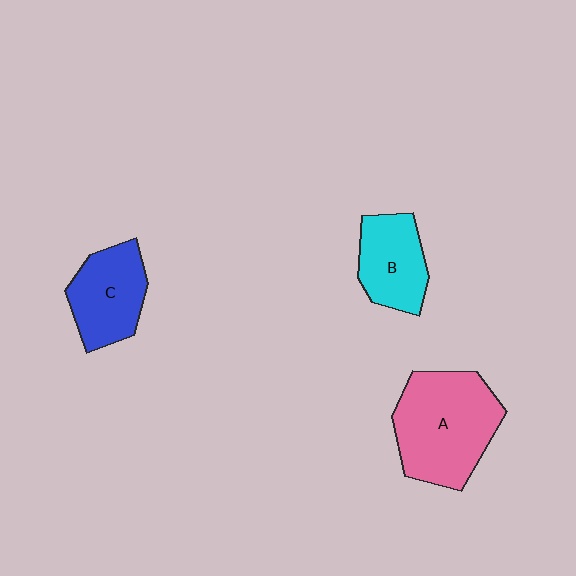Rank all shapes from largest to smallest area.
From largest to smallest: A (pink), C (blue), B (cyan).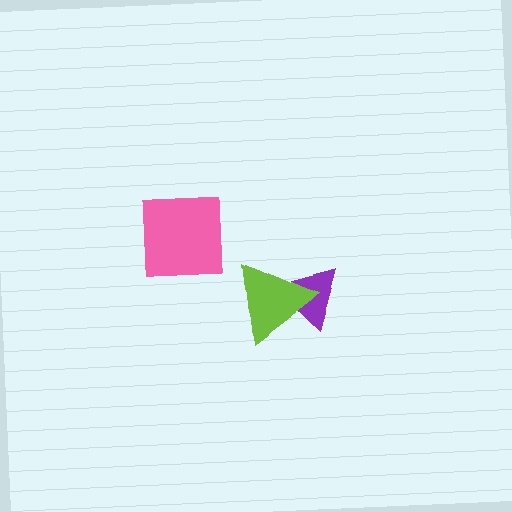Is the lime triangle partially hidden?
No, no other shape covers it.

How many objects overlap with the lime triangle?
1 object overlaps with the lime triangle.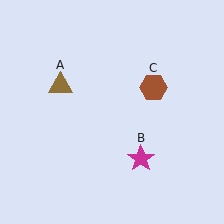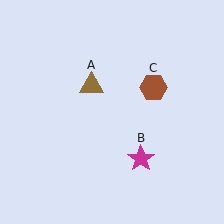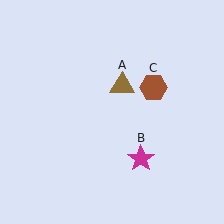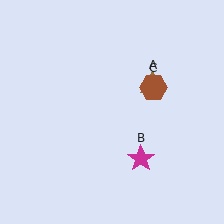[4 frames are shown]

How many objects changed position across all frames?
1 object changed position: brown triangle (object A).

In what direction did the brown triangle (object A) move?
The brown triangle (object A) moved right.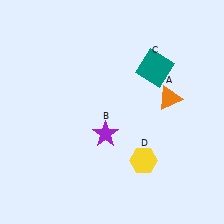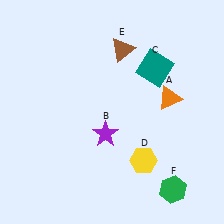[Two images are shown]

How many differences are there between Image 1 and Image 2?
There are 2 differences between the two images.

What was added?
A brown triangle (E), a green hexagon (F) were added in Image 2.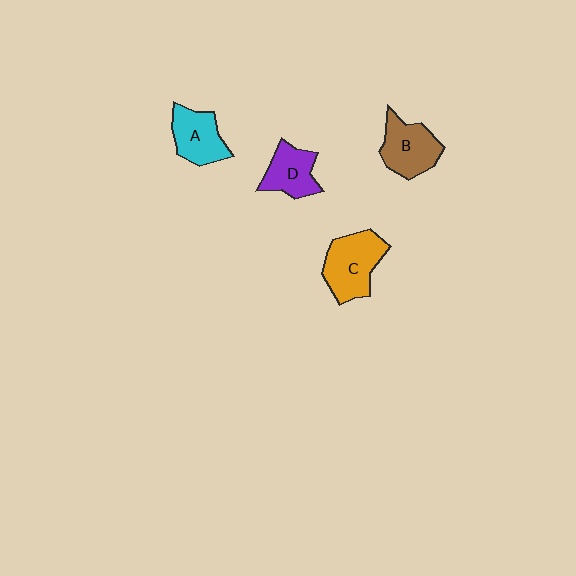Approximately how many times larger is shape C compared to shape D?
Approximately 1.4 times.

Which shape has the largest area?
Shape C (orange).